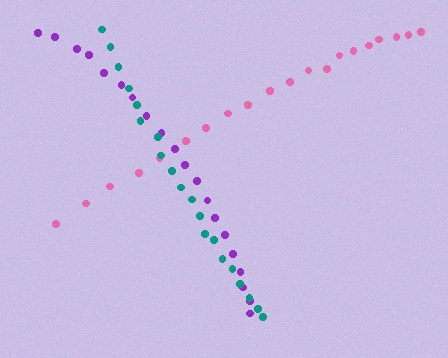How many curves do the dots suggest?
There are 3 distinct paths.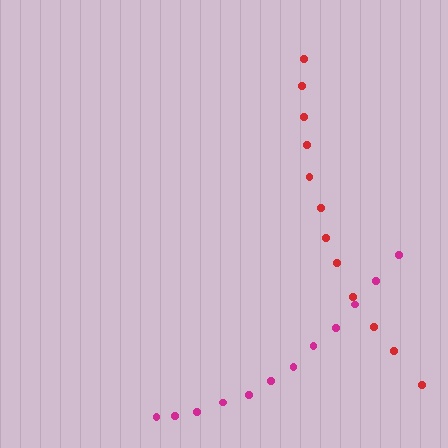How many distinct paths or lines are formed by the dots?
There are 2 distinct paths.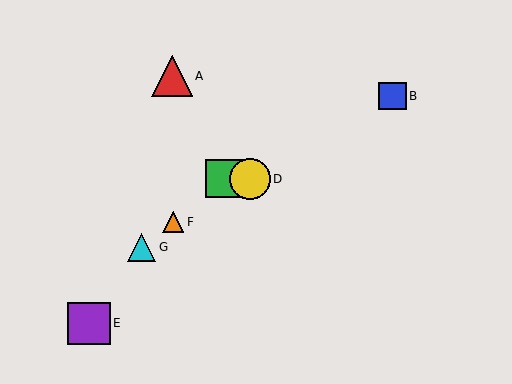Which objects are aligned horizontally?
Objects C, D are aligned horizontally.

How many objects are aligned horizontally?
2 objects (C, D) are aligned horizontally.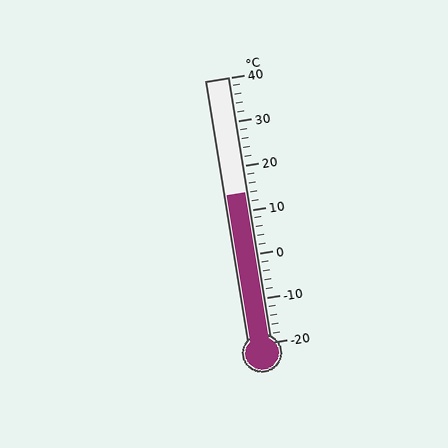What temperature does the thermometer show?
The thermometer shows approximately 14°C.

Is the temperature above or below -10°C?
The temperature is above -10°C.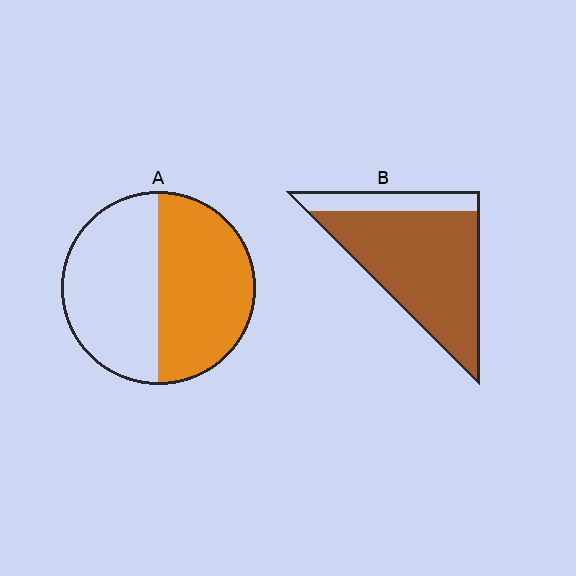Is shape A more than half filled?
Roughly half.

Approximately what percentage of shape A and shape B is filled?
A is approximately 50% and B is approximately 80%.